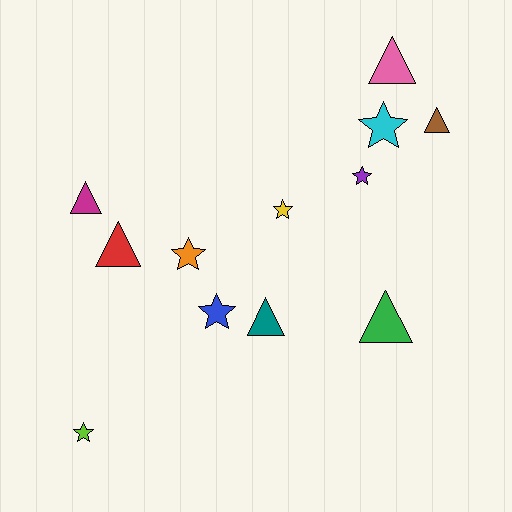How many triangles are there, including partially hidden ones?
There are 6 triangles.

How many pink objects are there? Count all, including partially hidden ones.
There is 1 pink object.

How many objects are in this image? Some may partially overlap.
There are 12 objects.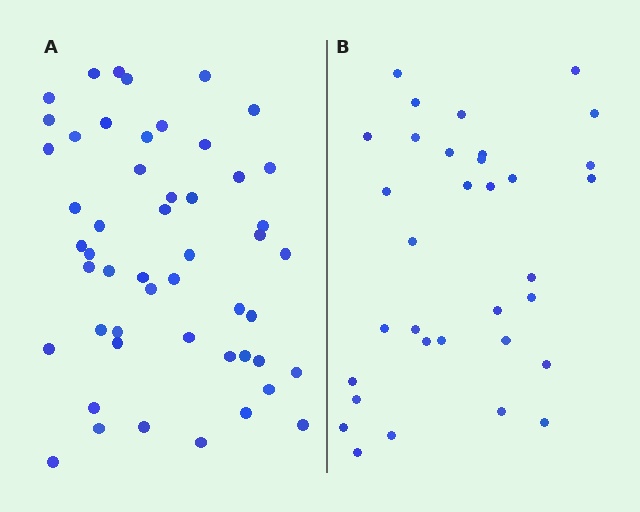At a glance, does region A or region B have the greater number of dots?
Region A (the left region) has more dots.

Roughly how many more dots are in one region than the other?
Region A has approximately 20 more dots than region B.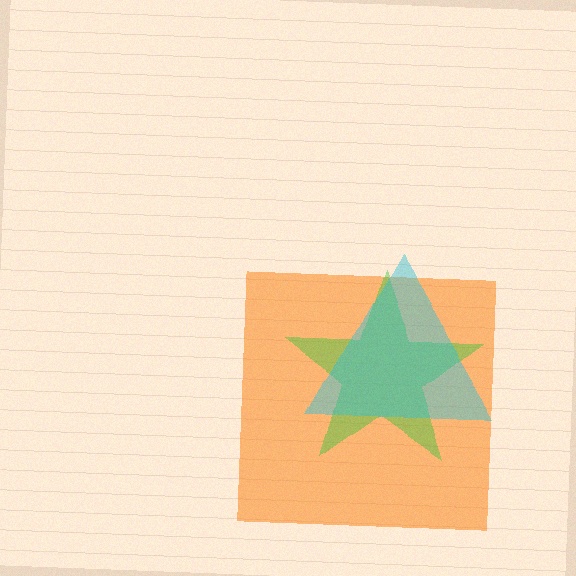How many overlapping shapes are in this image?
There are 3 overlapping shapes in the image.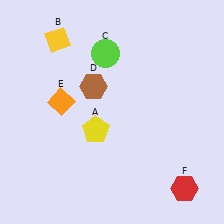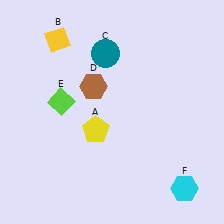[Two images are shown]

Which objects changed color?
C changed from lime to teal. E changed from orange to lime. F changed from red to cyan.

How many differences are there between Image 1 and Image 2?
There are 3 differences between the two images.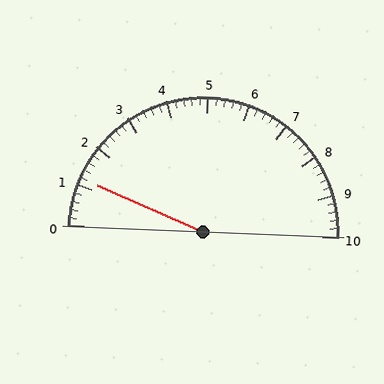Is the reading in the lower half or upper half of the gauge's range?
The reading is in the lower half of the range (0 to 10).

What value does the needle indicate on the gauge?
The needle indicates approximately 1.2.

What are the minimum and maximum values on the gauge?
The gauge ranges from 0 to 10.